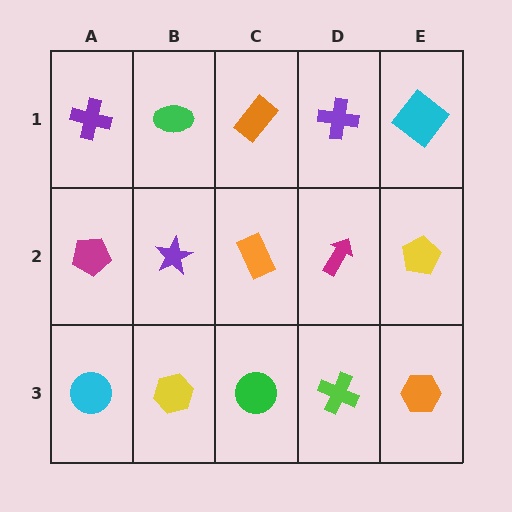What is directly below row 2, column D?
A lime cross.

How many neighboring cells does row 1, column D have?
3.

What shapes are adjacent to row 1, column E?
A yellow pentagon (row 2, column E), a purple cross (row 1, column D).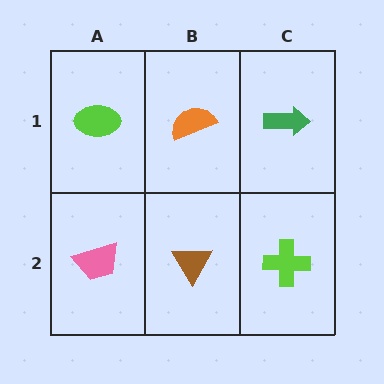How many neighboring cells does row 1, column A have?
2.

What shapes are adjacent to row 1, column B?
A brown triangle (row 2, column B), a lime ellipse (row 1, column A), a green arrow (row 1, column C).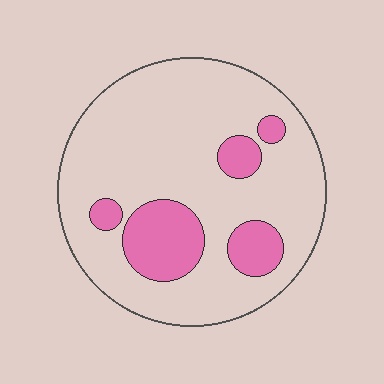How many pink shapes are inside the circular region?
5.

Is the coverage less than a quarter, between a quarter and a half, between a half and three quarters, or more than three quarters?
Less than a quarter.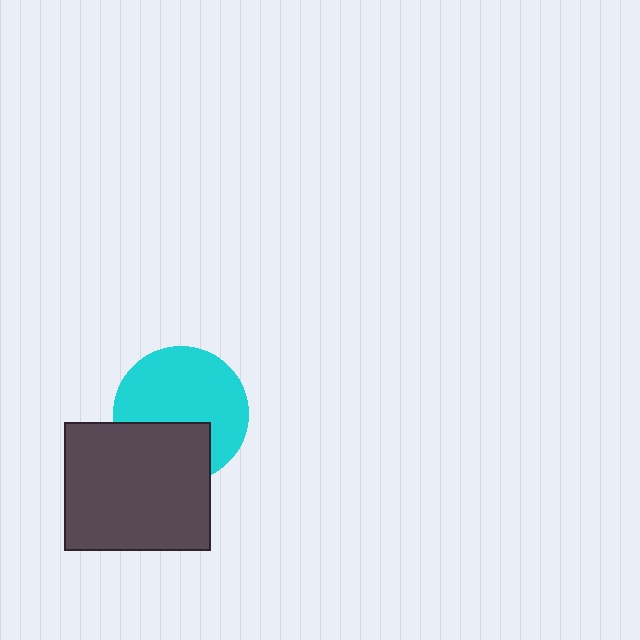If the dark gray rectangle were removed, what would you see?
You would see the complete cyan circle.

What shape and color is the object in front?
The object in front is a dark gray rectangle.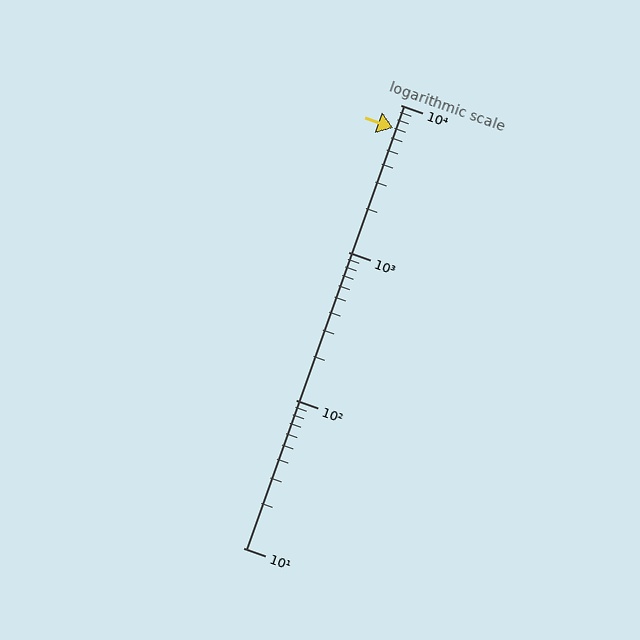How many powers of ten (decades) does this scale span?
The scale spans 3 decades, from 10 to 10000.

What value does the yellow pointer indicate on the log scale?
The pointer indicates approximately 7000.